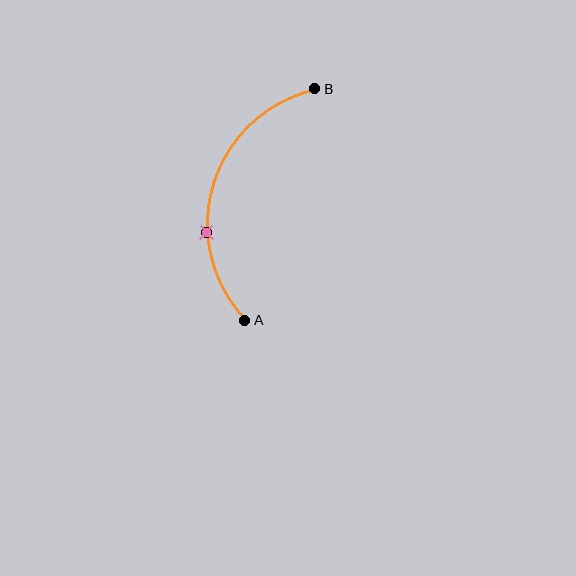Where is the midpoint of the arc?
The arc midpoint is the point on the curve farthest from the straight line joining A and B. It sits to the left of that line.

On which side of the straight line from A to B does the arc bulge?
The arc bulges to the left of the straight line connecting A and B.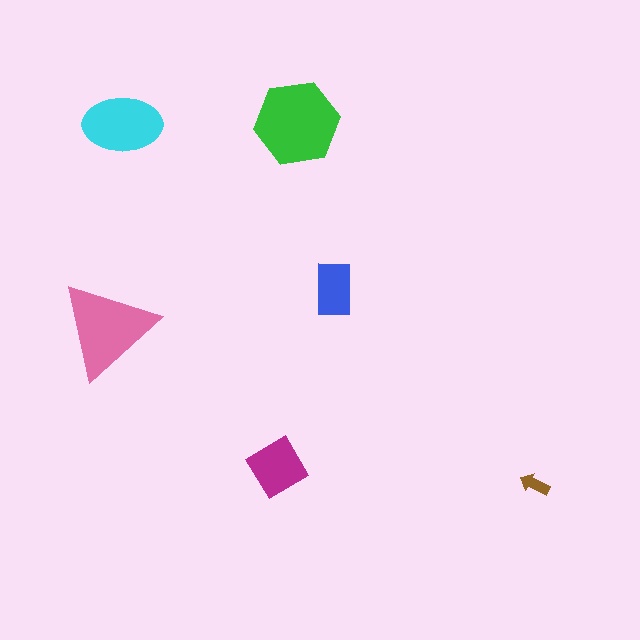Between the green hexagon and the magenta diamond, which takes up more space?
The green hexagon.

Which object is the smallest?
The brown arrow.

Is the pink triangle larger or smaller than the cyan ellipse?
Larger.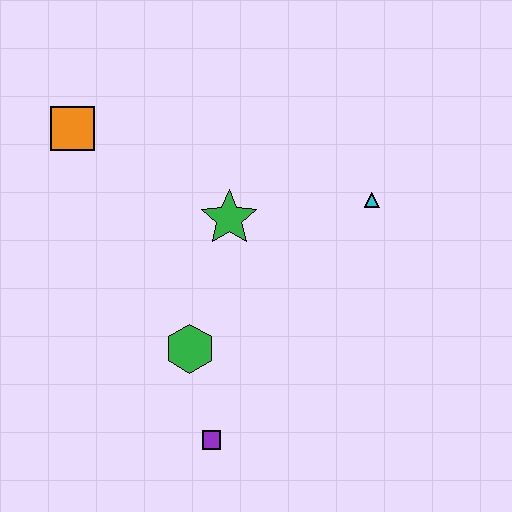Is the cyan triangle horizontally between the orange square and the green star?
No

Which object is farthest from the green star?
The purple square is farthest from the green star.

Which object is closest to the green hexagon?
The purple square is closest to the green hexagon.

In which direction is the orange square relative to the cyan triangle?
The orange square is to the left of the cyan triangle.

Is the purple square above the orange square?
No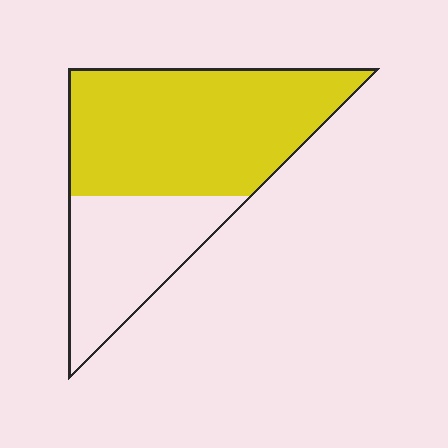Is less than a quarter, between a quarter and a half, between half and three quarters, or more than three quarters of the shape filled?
Between half and three quarters.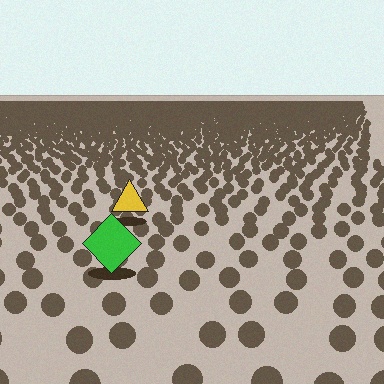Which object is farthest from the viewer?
The yellow triangle is farthest from the viewer. It appears smaller and the ground texture around it is denser.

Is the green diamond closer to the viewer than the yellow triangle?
Yes. The green diamond is closer — you can tell from the texture gradient: the ground texture is coarser near it.